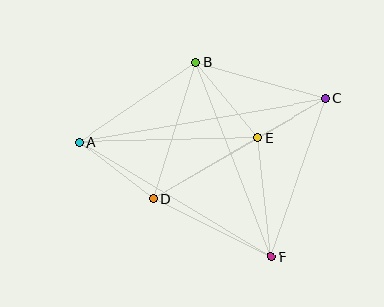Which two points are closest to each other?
Points C and E are closest to each other.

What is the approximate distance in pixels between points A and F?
The distance between A and F is approximately 223 pixels.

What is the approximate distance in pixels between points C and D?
The distance between C and D is approximately 199 pixels.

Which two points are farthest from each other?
Points A and C are farthest from each other.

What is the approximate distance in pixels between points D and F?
The distance between D and F is approximately 131 pixels.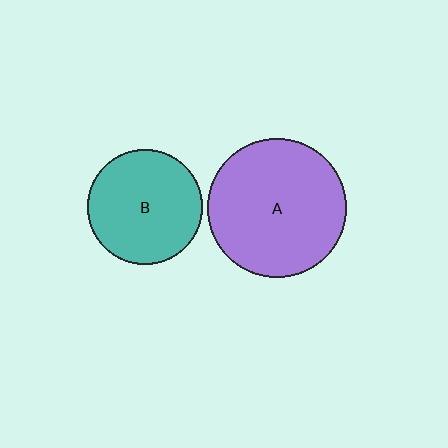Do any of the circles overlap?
No, none of the circles overlap.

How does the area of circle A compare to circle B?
Approximately 1.4 times.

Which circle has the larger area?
Circle A (purple).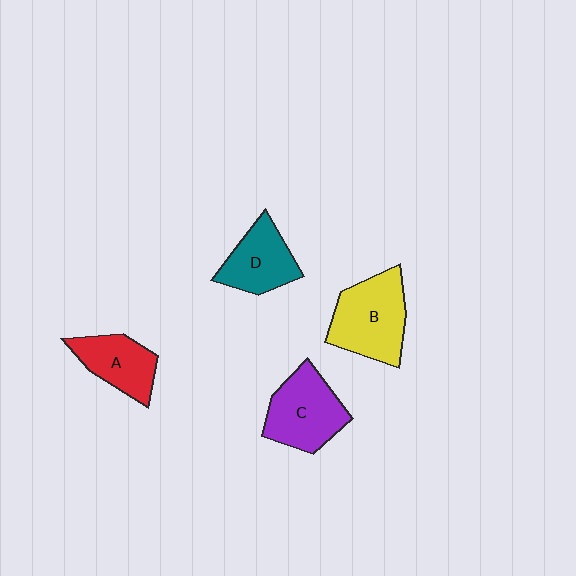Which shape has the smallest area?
Shape A (red).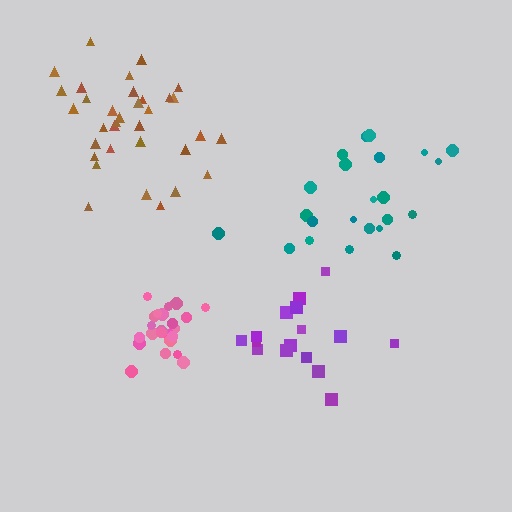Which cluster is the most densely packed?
Pink.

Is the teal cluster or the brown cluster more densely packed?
Brown.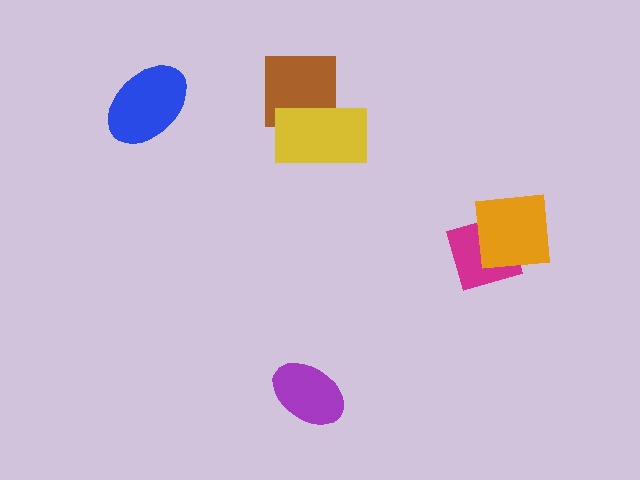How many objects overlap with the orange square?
1 object overlaps with the orange square.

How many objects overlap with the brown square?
1 object overlaps with the brown square.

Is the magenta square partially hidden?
Yes, it is partially covered by another shape.